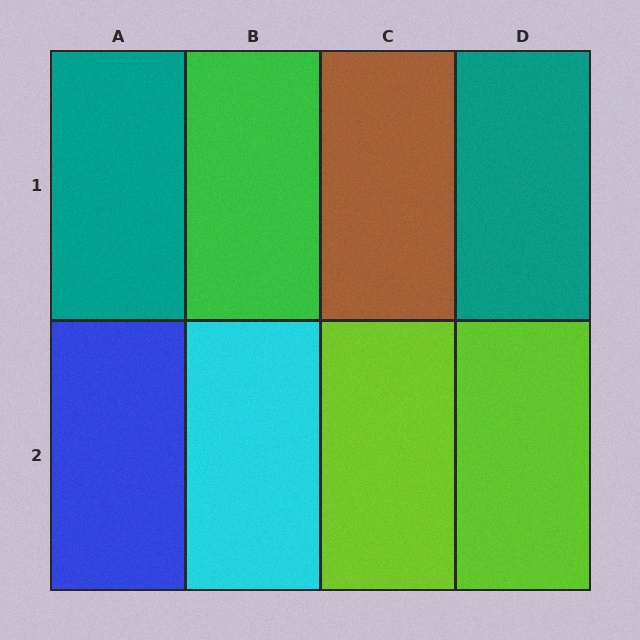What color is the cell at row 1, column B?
Green.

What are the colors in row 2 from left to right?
Blue, cyan, lime, lime.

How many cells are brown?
1 cell is brown.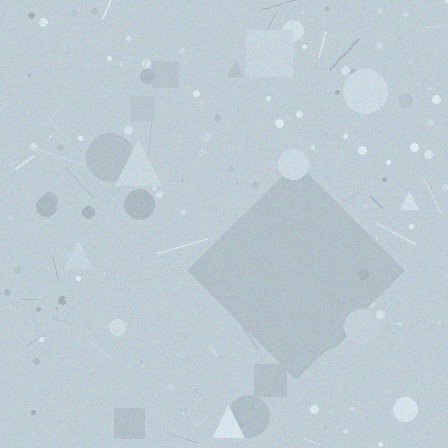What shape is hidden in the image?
A diamond is hidden in the image.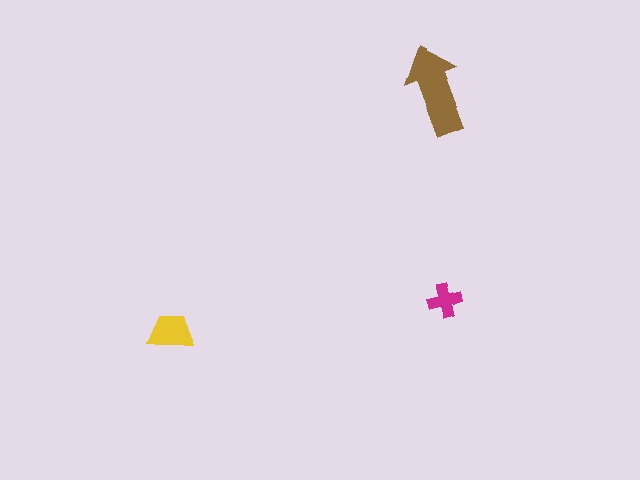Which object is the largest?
The brown arrow.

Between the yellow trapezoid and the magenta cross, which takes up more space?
The yellow trapezoid.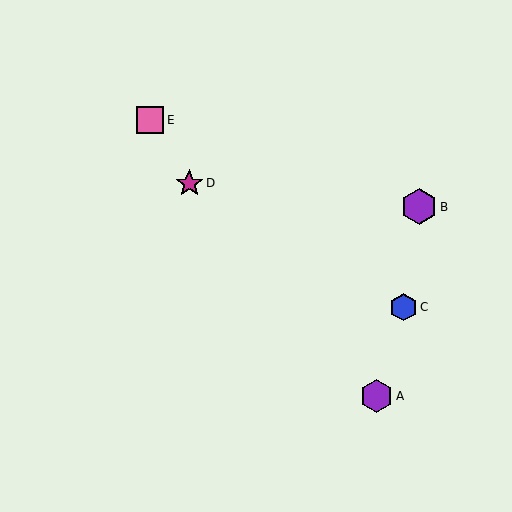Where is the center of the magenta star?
The center of the magenta star is at (189, 183).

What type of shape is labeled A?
Shape A is a purple hexagon.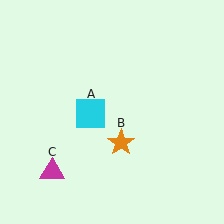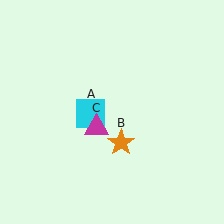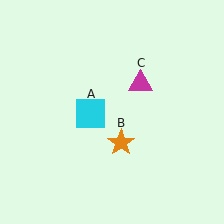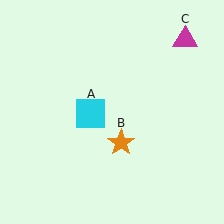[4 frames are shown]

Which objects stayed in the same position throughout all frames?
Cyan square (object A) and orange star (object B) remained stationary.